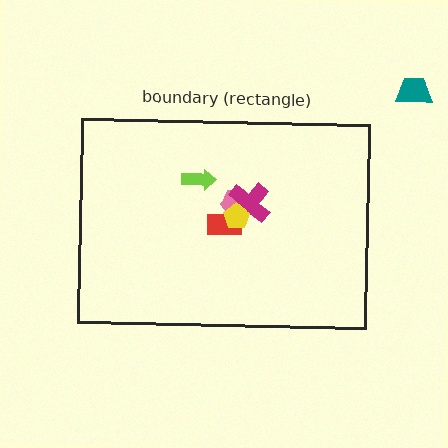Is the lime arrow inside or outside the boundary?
Inside.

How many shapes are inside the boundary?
5 inside, 1 outside.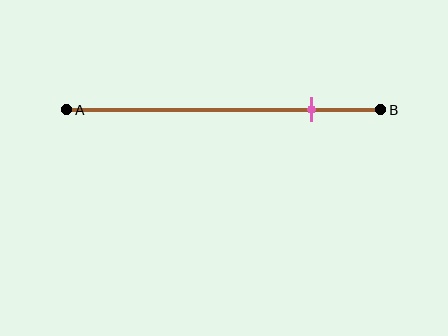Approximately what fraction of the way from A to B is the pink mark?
The pink mark is approximately 80% of the way from A to B.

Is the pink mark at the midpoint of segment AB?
No, the mark is at about 80% from A, not at the 50% midpoint.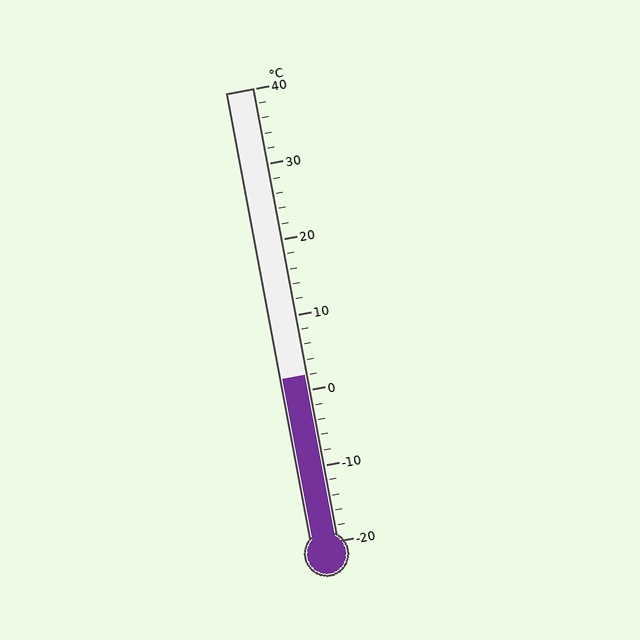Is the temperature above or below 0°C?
The temperature is above 0°C.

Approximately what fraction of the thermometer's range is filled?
The thermometer is filled to approximately 35% of its range.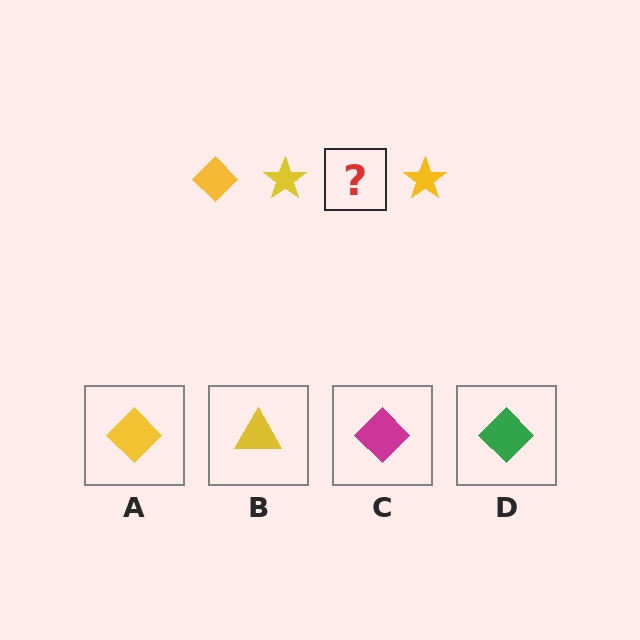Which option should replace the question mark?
Option A.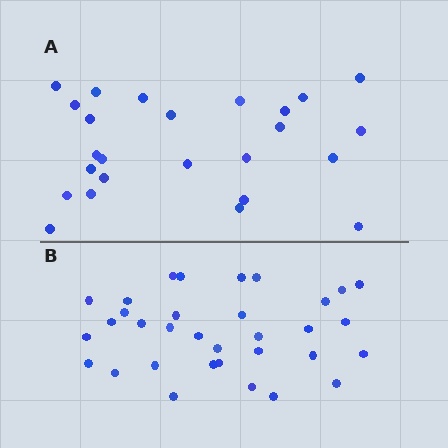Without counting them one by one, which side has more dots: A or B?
Region B (the bottom region) has more dots.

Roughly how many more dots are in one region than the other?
Region B has roughly 8 or so more dots than region A.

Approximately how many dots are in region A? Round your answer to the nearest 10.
About 20 dots. (The exact count is 25, which rounds to 20.)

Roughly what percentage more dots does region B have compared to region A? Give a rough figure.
About 30% more.